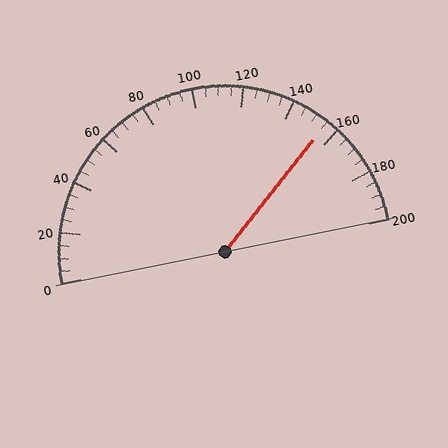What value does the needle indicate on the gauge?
The needle indicates approximately 155.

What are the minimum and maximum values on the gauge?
The gauge ranges from 0 to 200.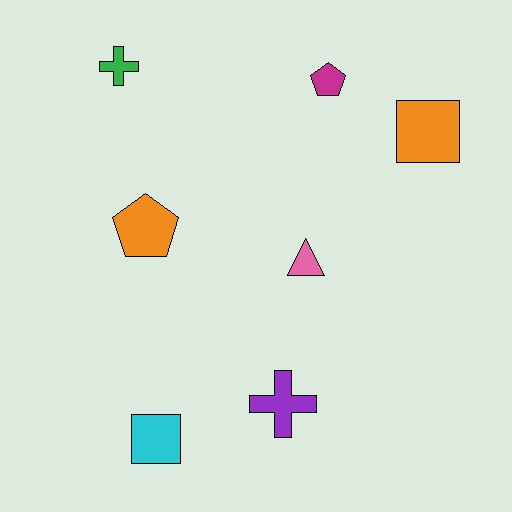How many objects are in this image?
There are 7 objects.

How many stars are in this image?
There are no stars.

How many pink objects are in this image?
There is 1 pink object.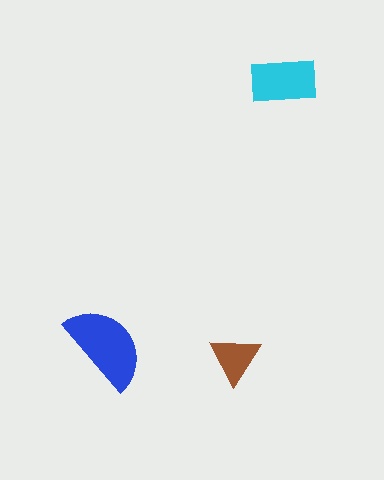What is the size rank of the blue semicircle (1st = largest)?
1st.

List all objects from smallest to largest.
The brown triangle, the cyan rectangle, the blue semicircle.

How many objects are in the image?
There are 3 objects in the image.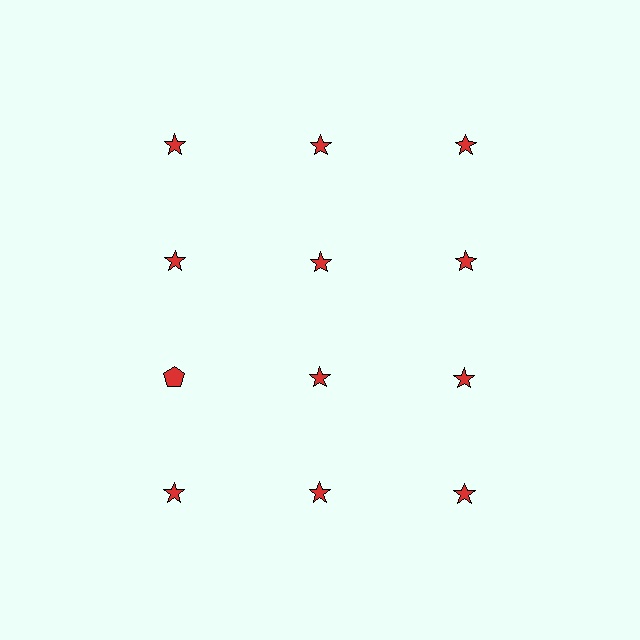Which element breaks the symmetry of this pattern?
The red pentagon in the third row, leftmost column breaks the symmetry. All other shapes are red stars.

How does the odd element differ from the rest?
It has a different shape: pentagon instead of star.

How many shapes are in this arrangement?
There are 12 shapes arranged in a grid pattern.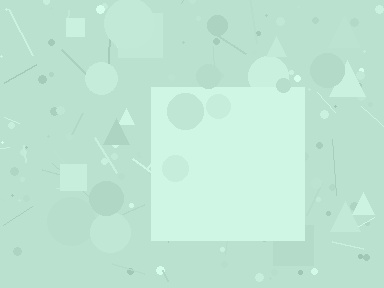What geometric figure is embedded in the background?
A square is embedded in the background.